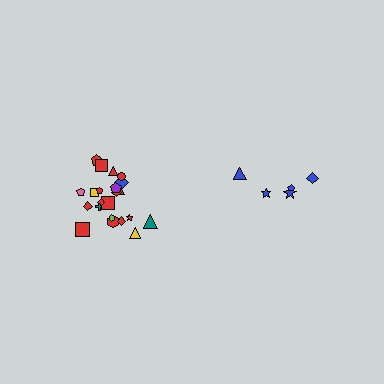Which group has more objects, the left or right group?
The left group.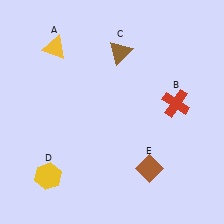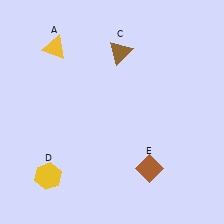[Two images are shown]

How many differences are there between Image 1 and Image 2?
There is 1 difference between the two images.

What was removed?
The red cross (B) was removed in Image 2.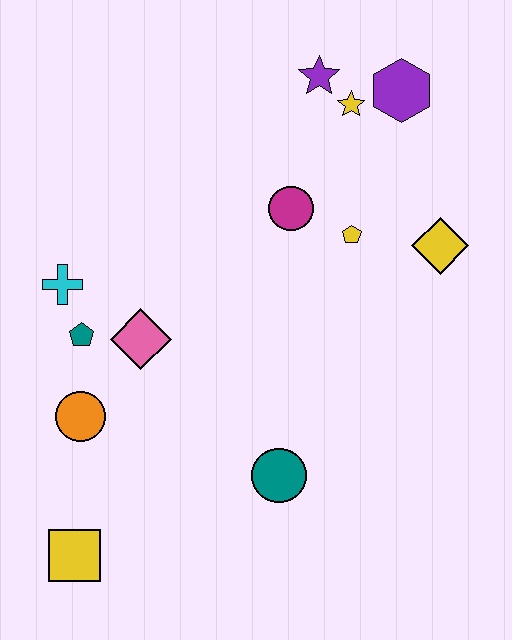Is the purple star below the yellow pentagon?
No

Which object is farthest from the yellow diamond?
The yellow square is farthest from the yellow diamond.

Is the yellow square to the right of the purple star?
No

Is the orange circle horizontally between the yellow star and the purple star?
No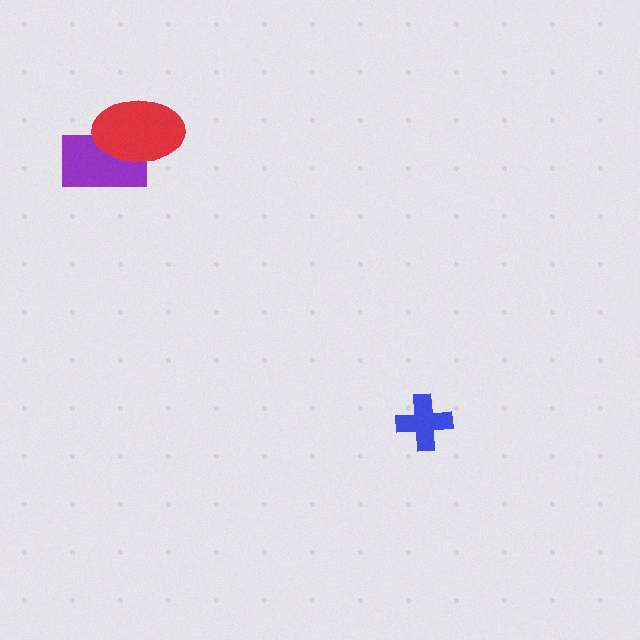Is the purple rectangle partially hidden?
Yes, it is partially covered by another shape.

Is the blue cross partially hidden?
No, no other shape covers it.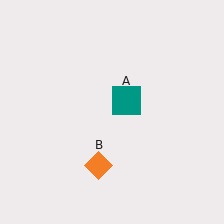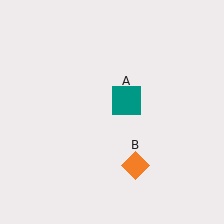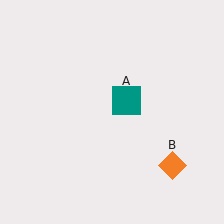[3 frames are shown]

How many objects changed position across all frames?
1 object changed position: orange diamond (object B).